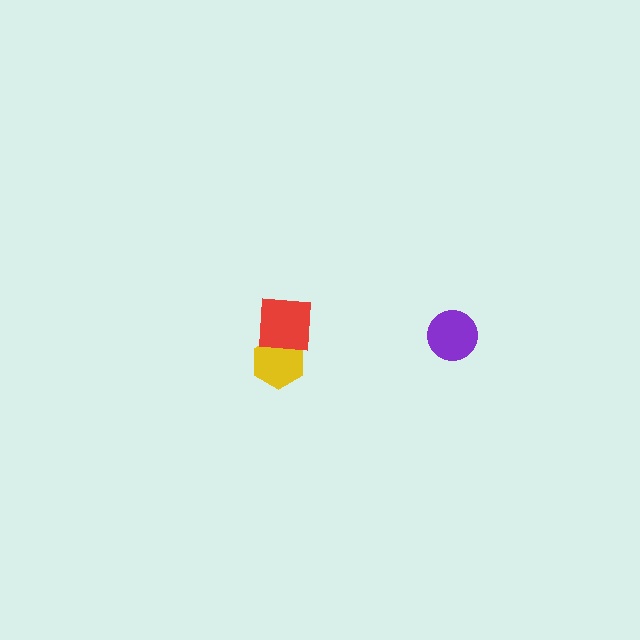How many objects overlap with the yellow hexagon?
1 object overlaps with the yellow hexagon.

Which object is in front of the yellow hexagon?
The red square is in front of the yellow hexagon.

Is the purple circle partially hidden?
No, no other shape covers it.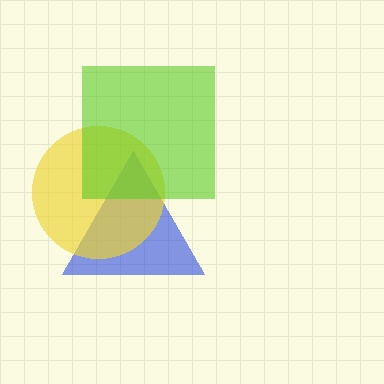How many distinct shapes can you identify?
There are 3 distinct shapes: a blue triangle, a yellow circle, a lime square.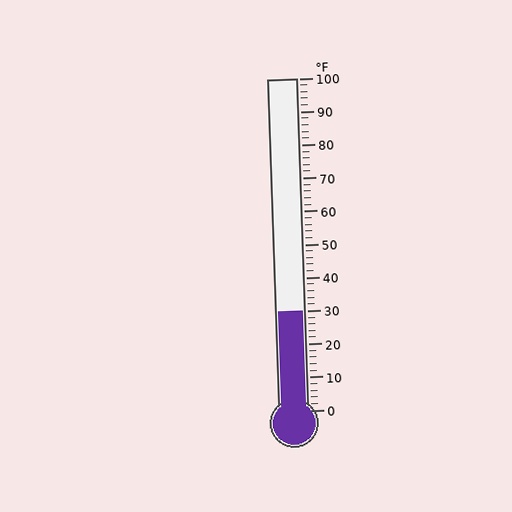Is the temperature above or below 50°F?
The temperature is below 50°F.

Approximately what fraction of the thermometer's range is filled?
The thermometer is filled to approximately 30% of its range.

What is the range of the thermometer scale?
The thermometer scale ranges from 0°F to 100°F.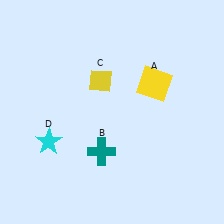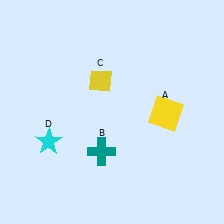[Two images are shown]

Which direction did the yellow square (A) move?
The yellow square (A) moved down.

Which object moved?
The yellow square (A) moved down.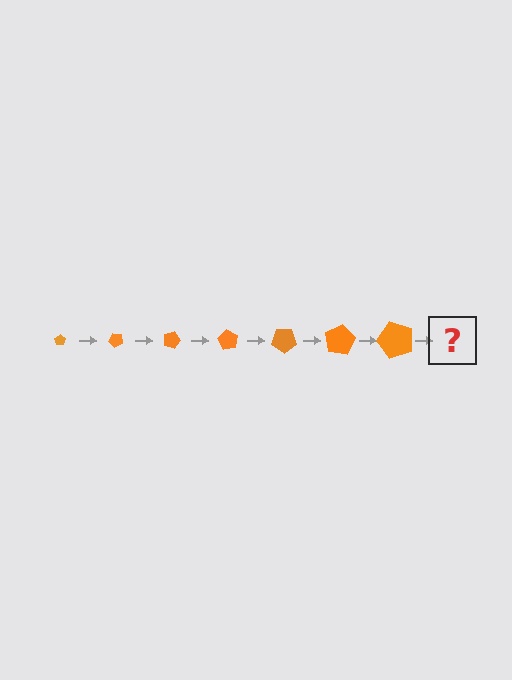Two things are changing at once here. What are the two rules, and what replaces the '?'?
The two rules are that the pentagon grows larger each step and it rotates 45 degrees each step. The '?' should be a pentagon, larger than the previous one and rotated 315 degrees from the start.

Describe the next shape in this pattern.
It should be a pentagon, larger than the previous one and rotated 315 degrees from the start.